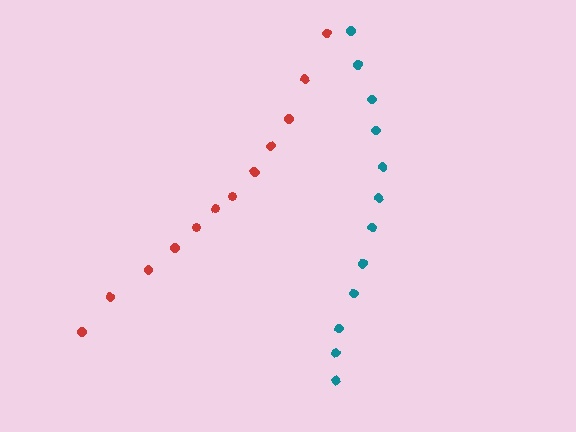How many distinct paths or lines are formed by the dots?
There are 2 distinct paths.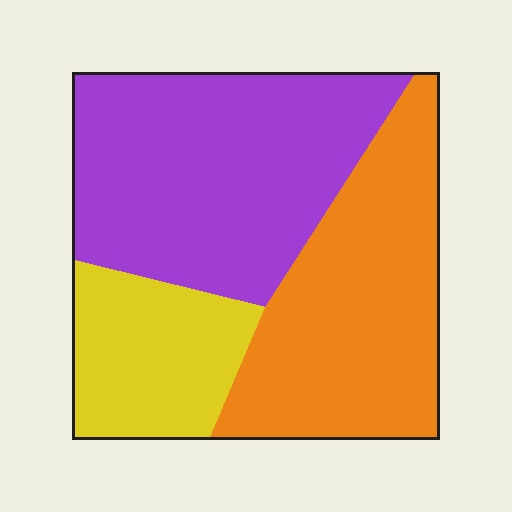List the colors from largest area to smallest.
From largest to smallest: purple, orange, yellow.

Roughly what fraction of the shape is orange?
Orange takes up about three eighths (3/8) of the shape.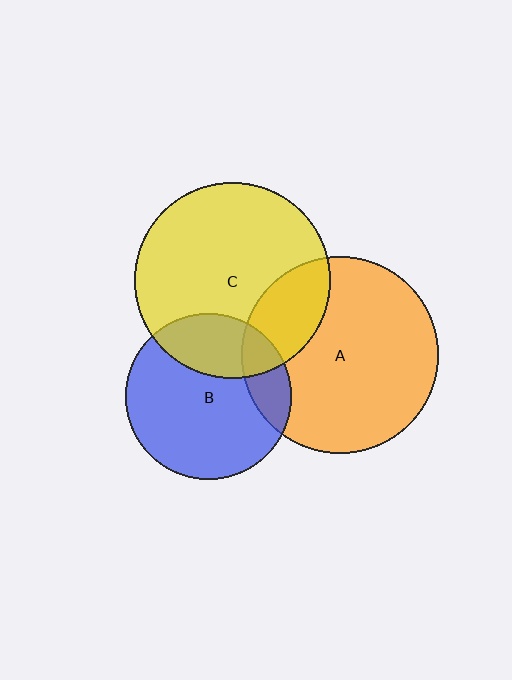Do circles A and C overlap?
Yes.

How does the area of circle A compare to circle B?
Approximately 1.4 times.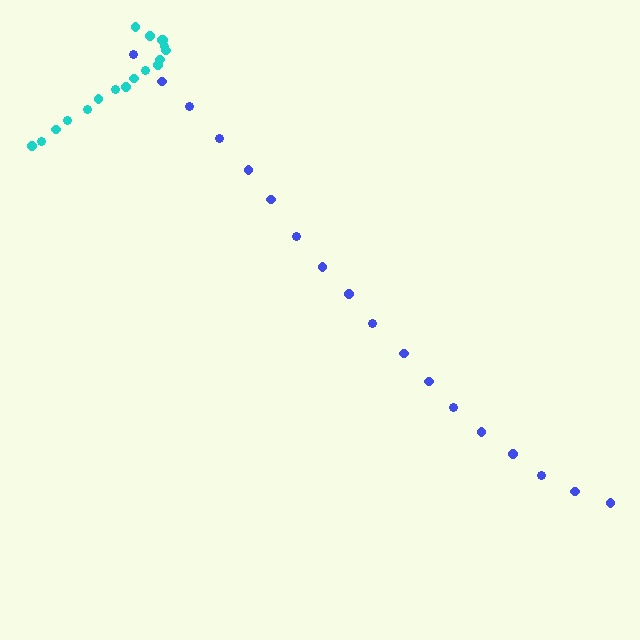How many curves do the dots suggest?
There are 2 distinct paths.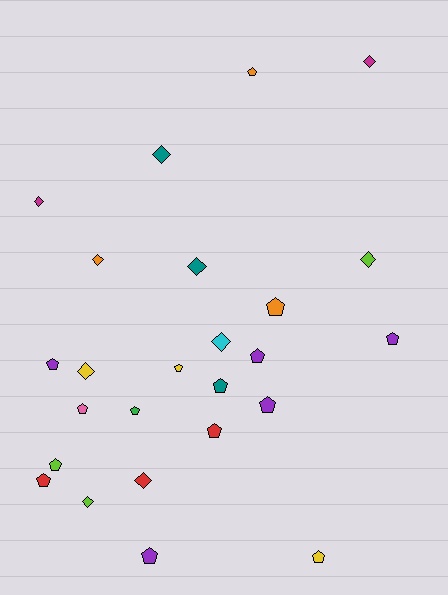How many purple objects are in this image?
There are 5 purple objects.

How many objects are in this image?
There are 25 objects.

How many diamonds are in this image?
There are 10 diamonds.